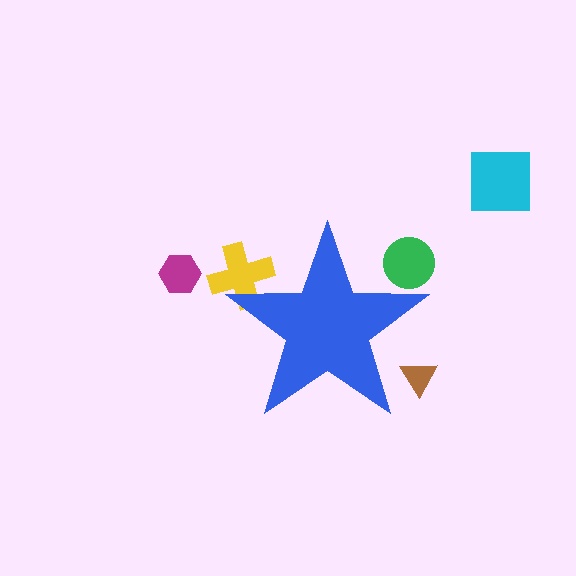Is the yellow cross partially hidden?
Yes, the yellow cross is partially hidden behind the blue star.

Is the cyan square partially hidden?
No, the cyan square is fully visible.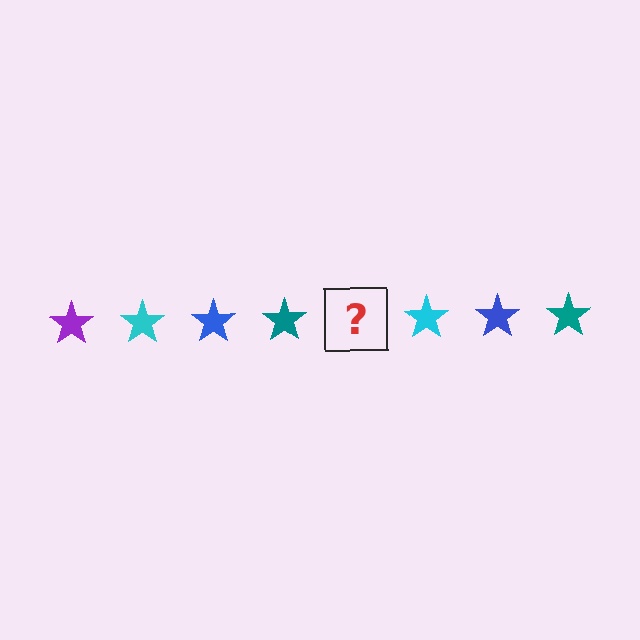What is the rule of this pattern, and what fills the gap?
The rule is that the pattern cycles through purple, cyan, blue, teal stars. The gap should be filled with a purple star.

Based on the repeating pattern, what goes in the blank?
The blank should be a purple star.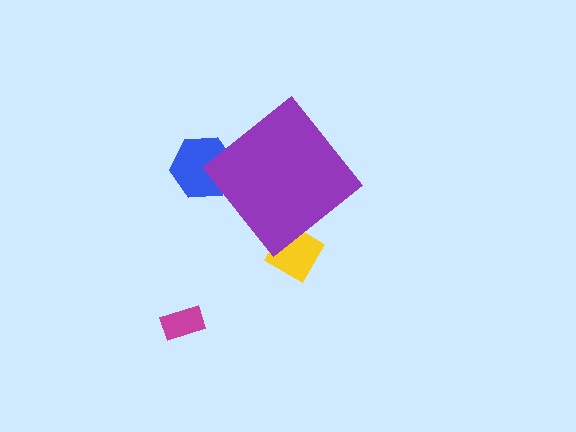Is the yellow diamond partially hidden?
Yes, the yellow diamond is partially hidden behind the purple diamond.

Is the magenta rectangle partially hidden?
No, the magenta rectangle is fully visible.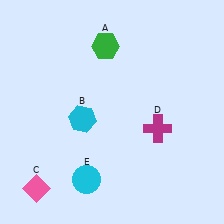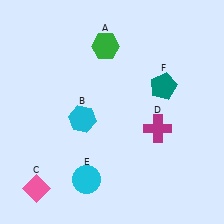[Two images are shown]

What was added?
A teal pentagon (F) was added in Image 2.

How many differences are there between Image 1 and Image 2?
There is 1 difference between the two images.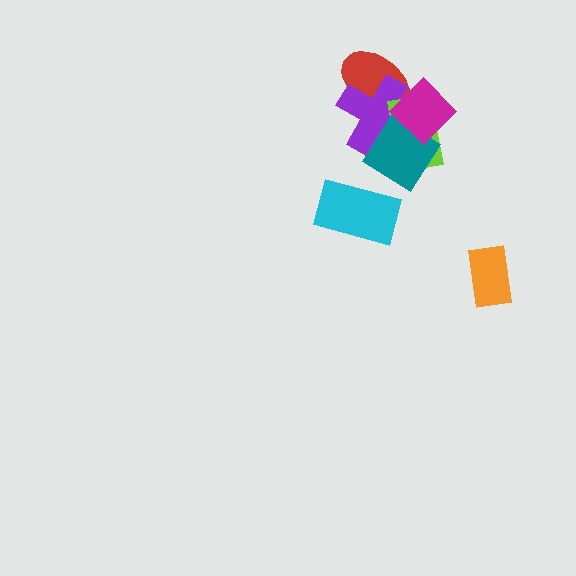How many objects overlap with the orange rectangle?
0 objects overlap with the orange rectangle.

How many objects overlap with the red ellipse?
3 objects overlap with the red ellipse.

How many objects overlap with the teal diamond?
3 objects overlap with the teal diamond.